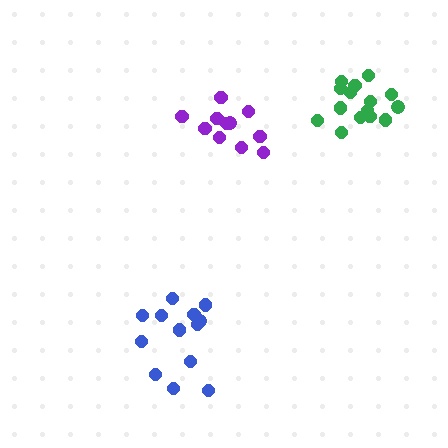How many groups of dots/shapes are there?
There are 3 groups.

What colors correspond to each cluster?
The clusters are colored: green, purple, blue.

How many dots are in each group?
Group 1: 15 dots, Group 2: 11 dots, Group 3: 13 dots (39 total).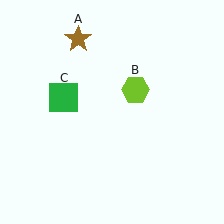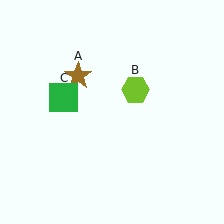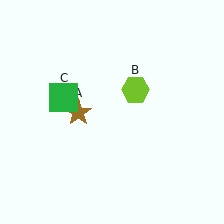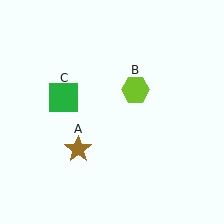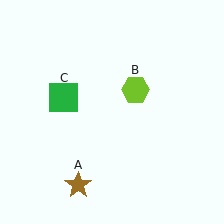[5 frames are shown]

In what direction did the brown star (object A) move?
The brown star (object A) moved down.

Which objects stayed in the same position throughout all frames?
Lime hexagon (object B) and green square (object C) remained stationary.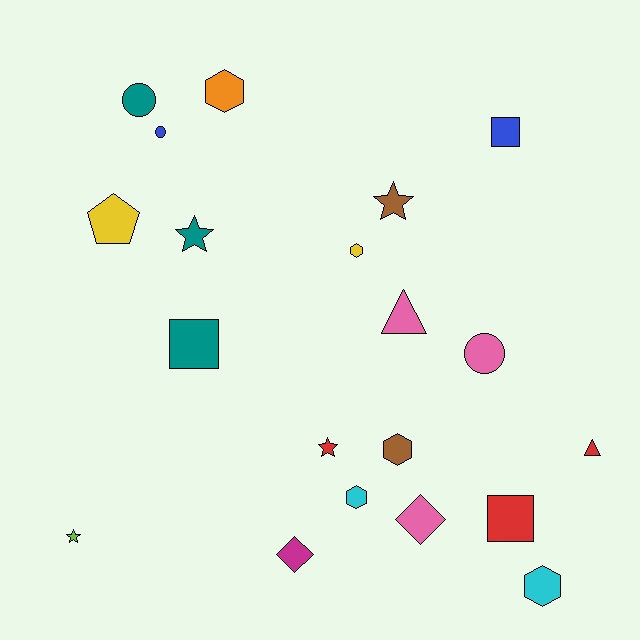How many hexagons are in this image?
There are 5 hexagons.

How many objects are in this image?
There are 20 objects.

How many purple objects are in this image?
There are no purple objects.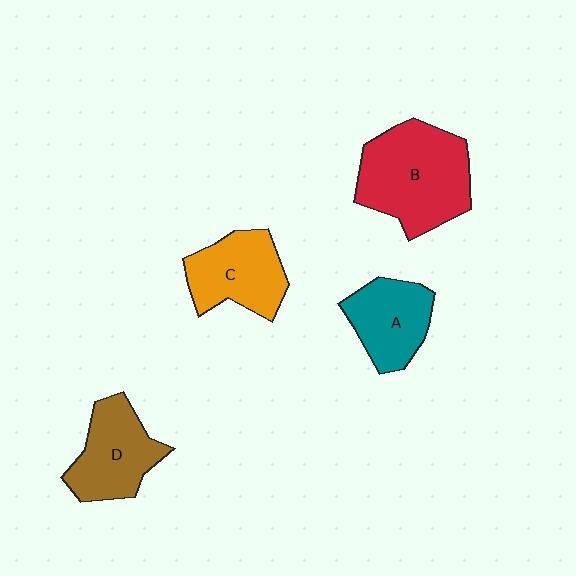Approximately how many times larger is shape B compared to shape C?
Approximately 1.5 times.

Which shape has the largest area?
Shape B (red).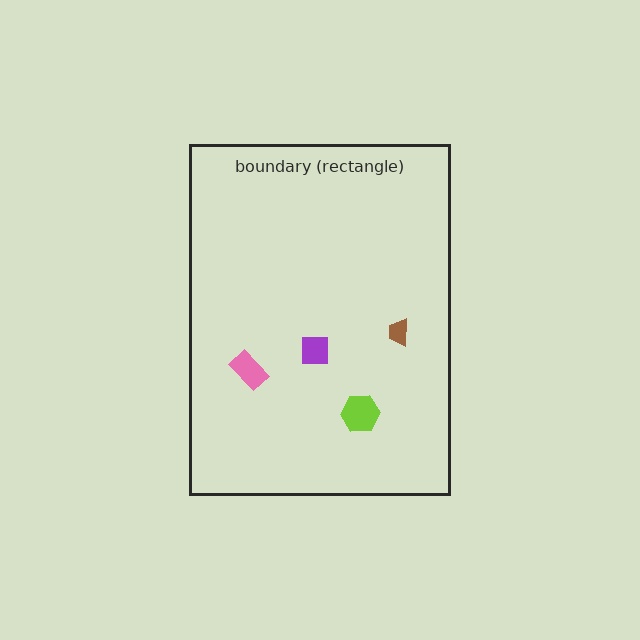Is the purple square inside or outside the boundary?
Inside.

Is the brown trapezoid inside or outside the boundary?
Inside.